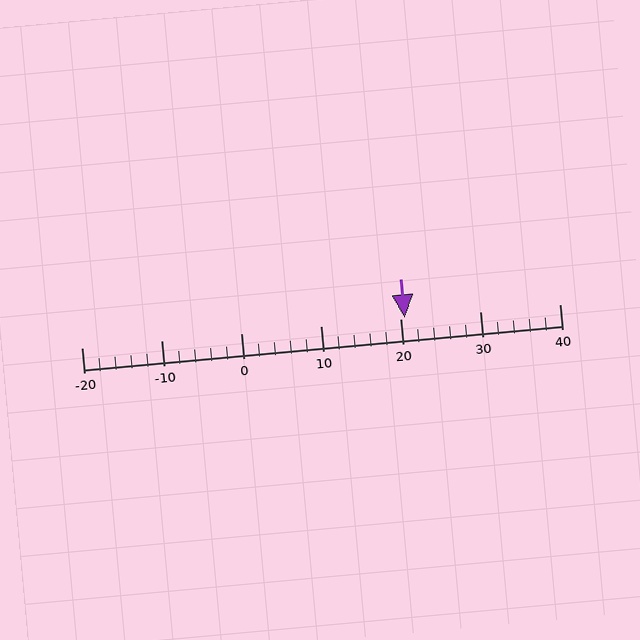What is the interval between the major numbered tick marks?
The major tick marks are spaced 10 units apart.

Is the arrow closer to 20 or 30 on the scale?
The arrow is closer to 20.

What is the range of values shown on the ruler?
The ruler shows values from -20 to 40.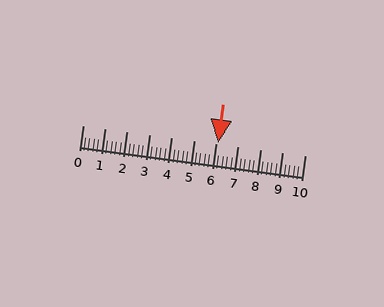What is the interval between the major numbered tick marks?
The major tick marks are spaced 1 units apart.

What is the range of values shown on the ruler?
The ruler shows values from 0 to 10.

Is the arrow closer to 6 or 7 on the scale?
The arrow is closer to 6.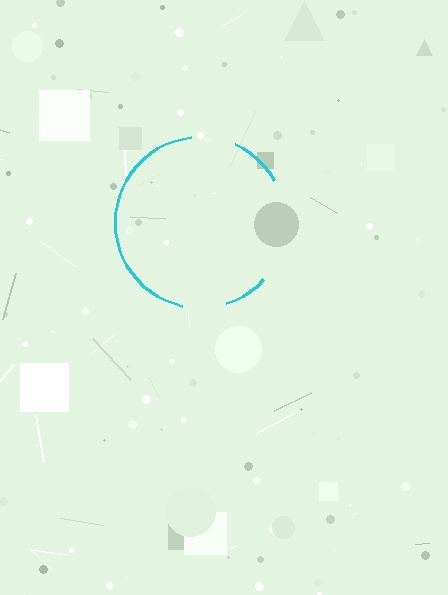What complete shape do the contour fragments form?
The contour fragments form a circle.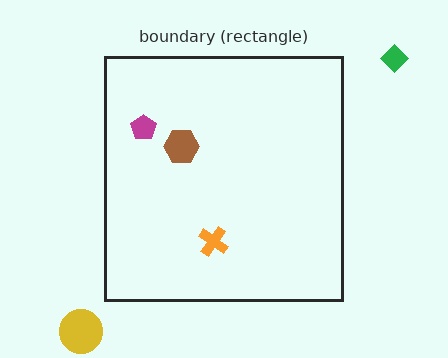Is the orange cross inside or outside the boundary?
Inside.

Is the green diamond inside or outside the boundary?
Outside.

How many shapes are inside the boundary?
3 inside, 2 outside.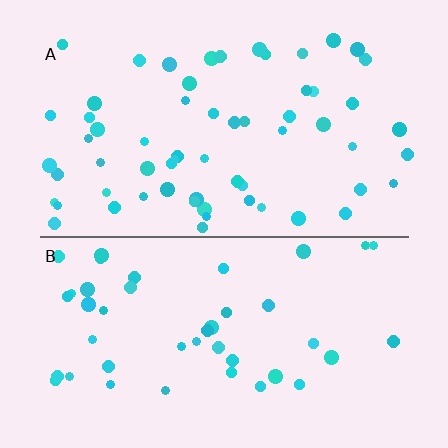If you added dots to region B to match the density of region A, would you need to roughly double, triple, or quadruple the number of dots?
Approximately double.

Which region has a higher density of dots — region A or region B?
A (the top).